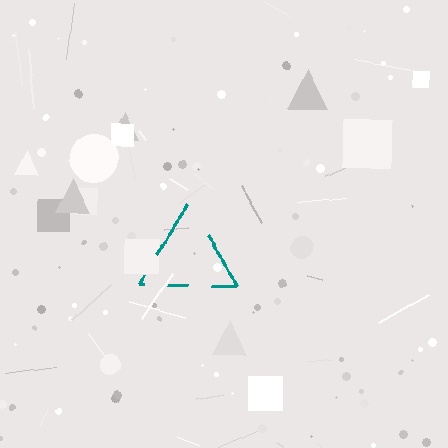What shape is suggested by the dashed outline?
The dashed outline suggests a triangle.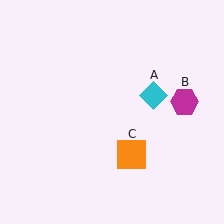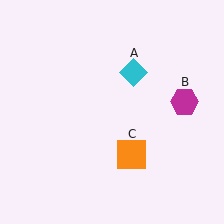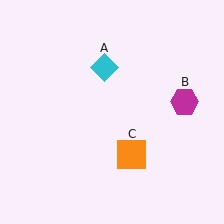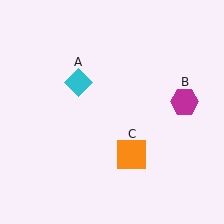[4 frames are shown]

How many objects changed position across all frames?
1 object changed position: cyan diamond (object A).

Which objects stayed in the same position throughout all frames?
Magenta hexagon (object B) and orange square (object C) remained stationary.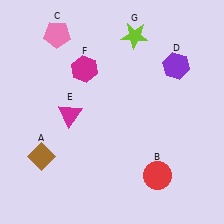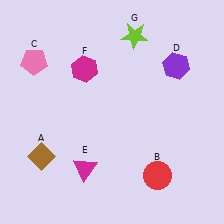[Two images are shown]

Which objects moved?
The objects that moved are: the pink pentagon (C), the magenta triangle (E).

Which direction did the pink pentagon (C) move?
The pink pentagon (C) moved down.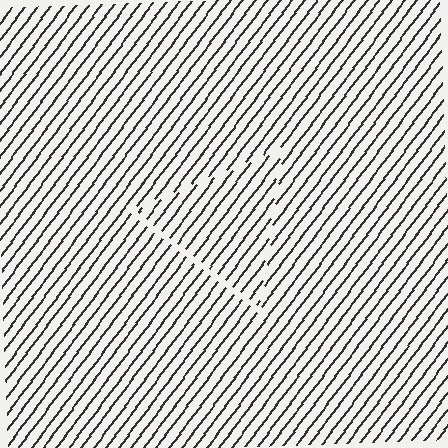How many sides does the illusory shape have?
3 sides — the line-ends trace a triangle.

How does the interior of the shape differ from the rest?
The interior of the shape contains the same grating, shifted by half a period — the contour is defined by the phase discontinuity where line-ends from the inner and outer gratings abut.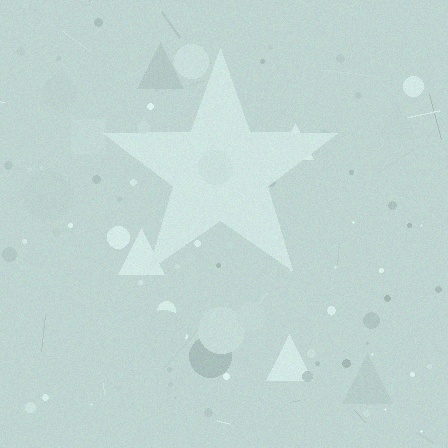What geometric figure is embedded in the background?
A star is embedded in the background.